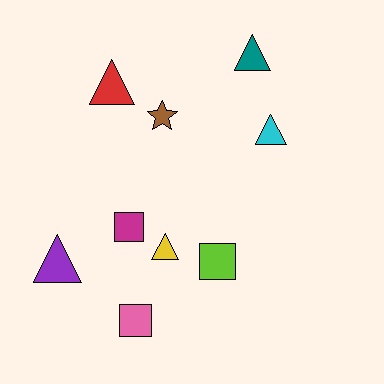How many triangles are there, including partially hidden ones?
There are 5 triangles.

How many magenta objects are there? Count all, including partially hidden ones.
There is 1 magenta object.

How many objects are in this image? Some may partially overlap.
There are 9 objects.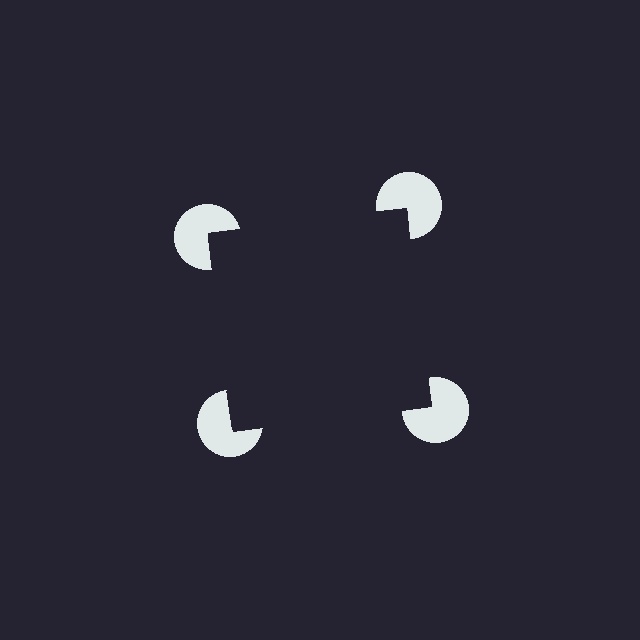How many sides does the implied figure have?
4 sides.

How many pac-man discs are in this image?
There are 4 — one at each vertex of the illusory square.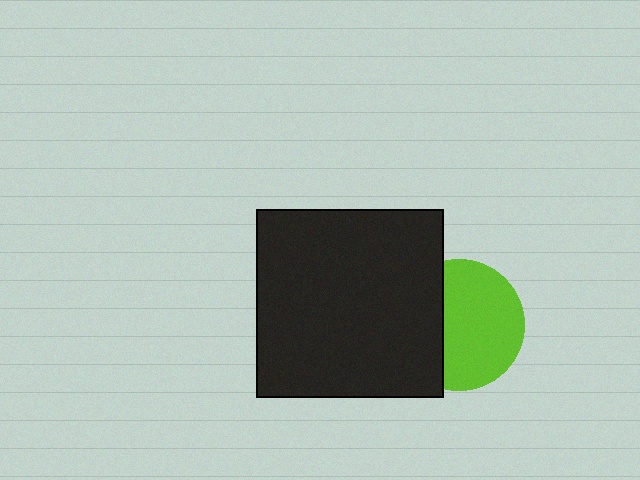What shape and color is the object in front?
The object in front is a black square.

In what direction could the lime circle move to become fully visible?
The lime circle could move right. That would shift it out from behind the black square entirely.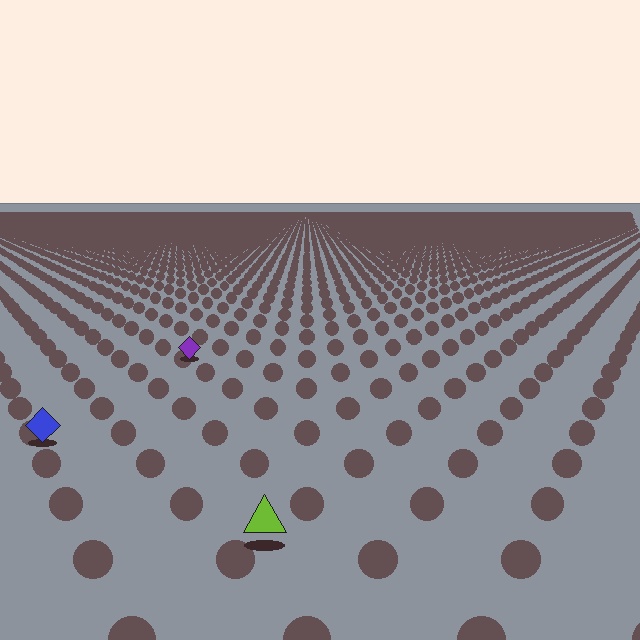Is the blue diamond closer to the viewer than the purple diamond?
Yes. The blue diamond is closer — you can tell from the texture gradient: the ground texture is coarser near it.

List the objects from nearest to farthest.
From nearest to farthest: the lime triangle, the blue diamond, the purple diamond.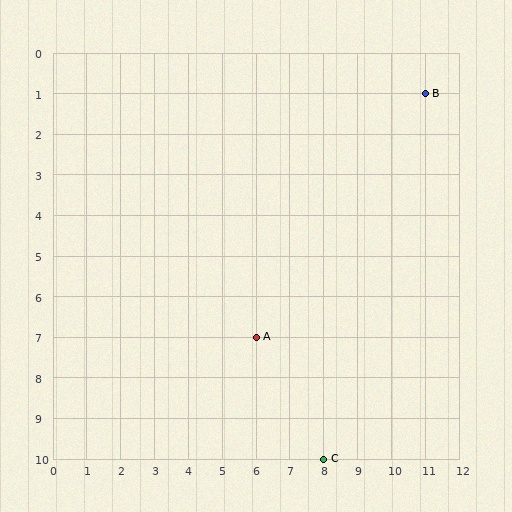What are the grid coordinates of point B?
Point B is at grid coordinates (11, 1).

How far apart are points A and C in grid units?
Points A and C are 2 columns and 3 rows apart (about 3.6 grid units diagonally).